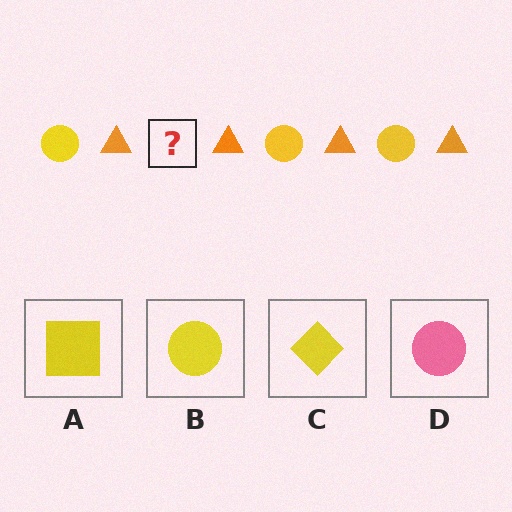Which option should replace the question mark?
Option B.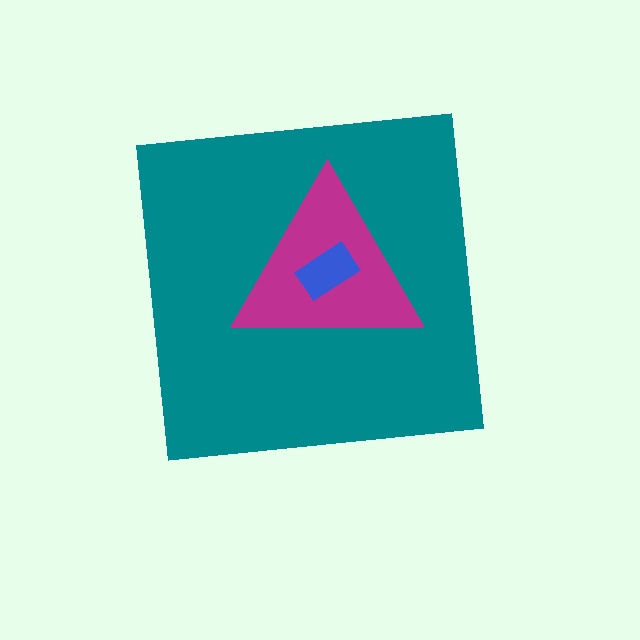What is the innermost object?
The blue rectangle.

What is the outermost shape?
The teal square.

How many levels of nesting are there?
3.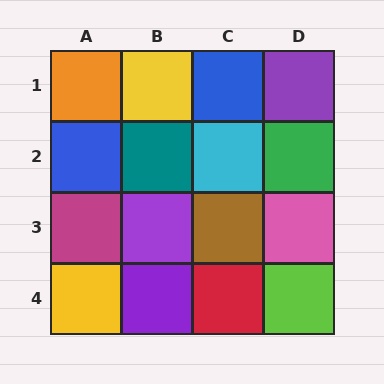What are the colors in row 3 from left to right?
Magenta, purple, brown, pink.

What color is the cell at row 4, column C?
Red.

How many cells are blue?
2 cells are blue.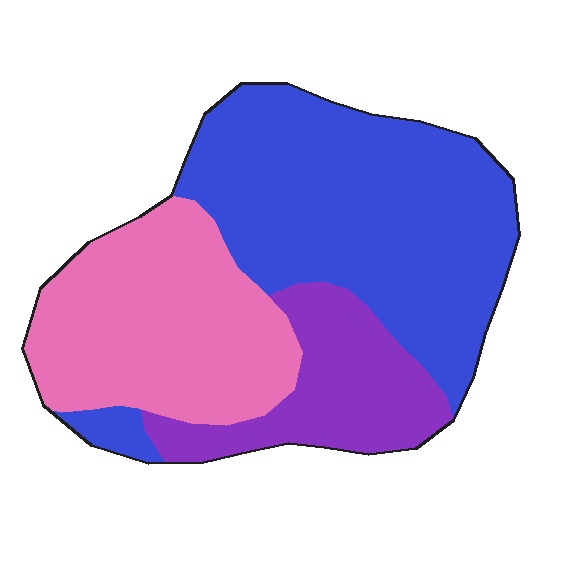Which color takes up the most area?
Blue, at roughly 50%.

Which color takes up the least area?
Purple, at roughly 20%.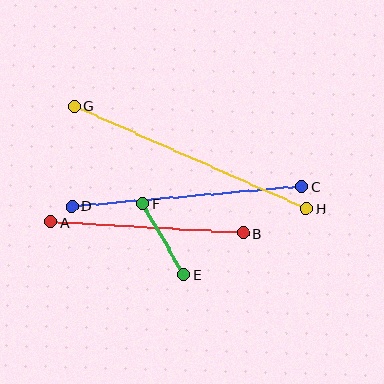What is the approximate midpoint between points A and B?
The midpoint is at approximately (147, 228) pixels.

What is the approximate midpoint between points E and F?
The midpoint is at approximately (163, 239) pixels.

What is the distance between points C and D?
The distance is approximately 231 pixels.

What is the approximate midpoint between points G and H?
The midpoint is at approximately (190, 157) pixels.